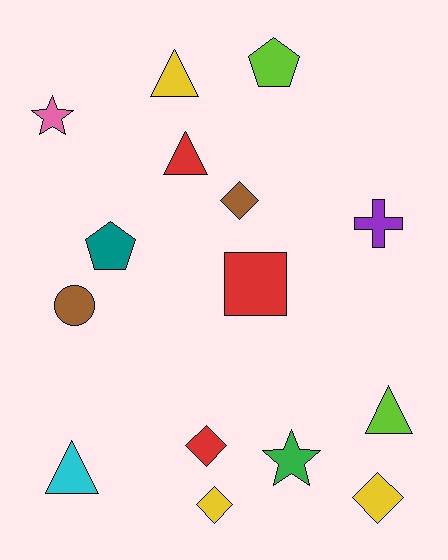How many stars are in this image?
There are 2 stars.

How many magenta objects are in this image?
There are no magenta objects.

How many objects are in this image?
There are 15 objects.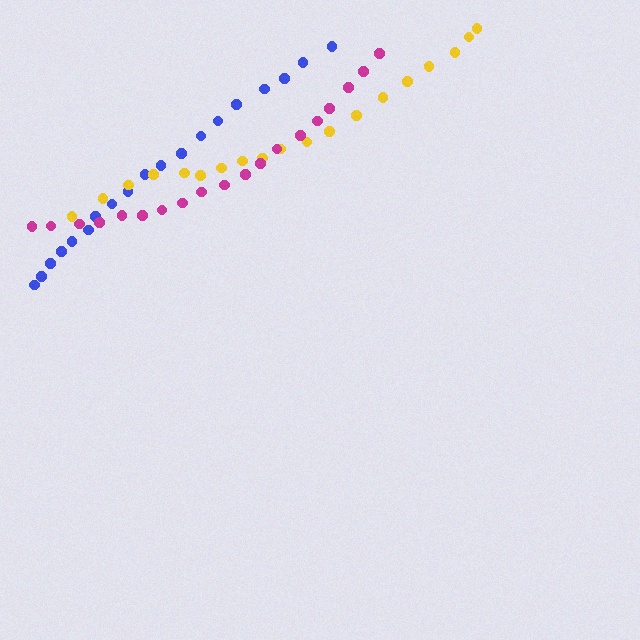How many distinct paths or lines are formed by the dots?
There are 3 distinct paths.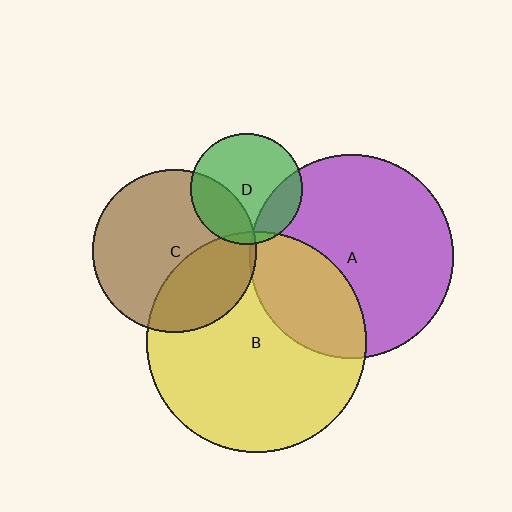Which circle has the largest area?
Circle B (yellow).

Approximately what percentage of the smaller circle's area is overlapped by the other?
Approximately 5%.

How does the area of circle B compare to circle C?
Approximately 1.8 times.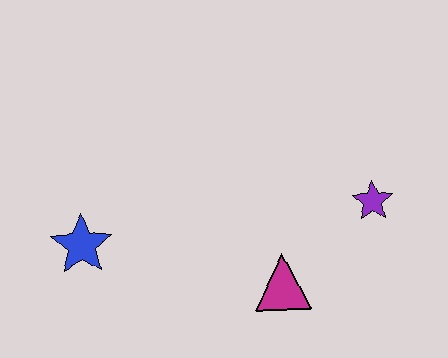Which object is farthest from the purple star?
The blue star is farthest from the purple star.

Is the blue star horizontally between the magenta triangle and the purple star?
No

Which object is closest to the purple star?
The magenta triangle is closest to the purple star.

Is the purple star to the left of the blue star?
No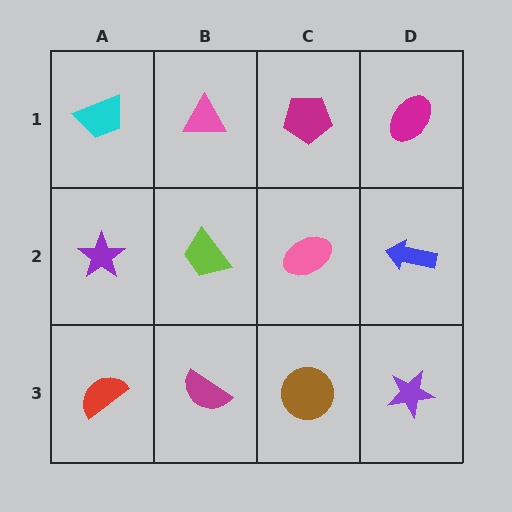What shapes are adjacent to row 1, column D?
A blue arrow (row 2, column D), a magenta pentagon (row 1, column C).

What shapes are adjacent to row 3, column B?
A lime trapezoid (row 2, column B), a red semicircle (row 3, column A), a brown circle (row 3, column C).